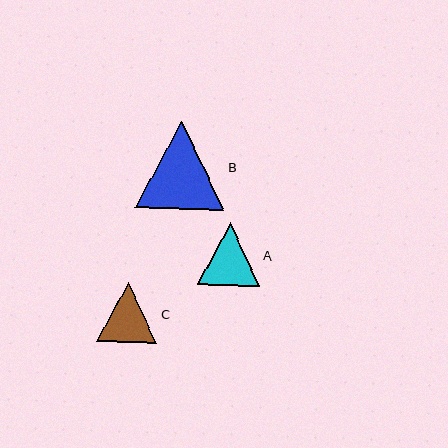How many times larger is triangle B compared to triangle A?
Triangle B is approximately 1.4 times the size of triangle A.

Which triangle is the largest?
Triangle B is the largest with a size of approximately 89 pixels.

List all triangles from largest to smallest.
From largest to smallest: B, A, C.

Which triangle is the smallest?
Triangle C is the smallest with a size of approximately 60 pixels.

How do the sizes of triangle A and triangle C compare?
Triangle A and triangle C are approximately the same size.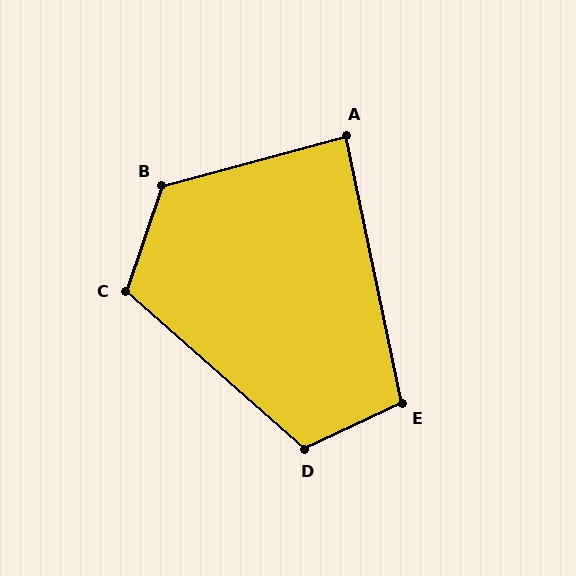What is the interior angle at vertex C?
Approximately 113 degrees (obtuse).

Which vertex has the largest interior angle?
B, at approximately 124 degrees.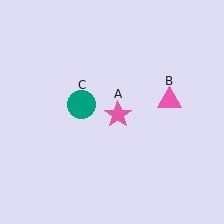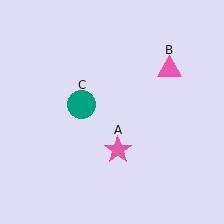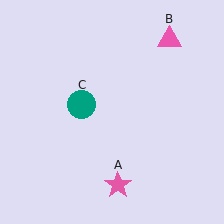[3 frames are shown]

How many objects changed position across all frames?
2 objects changed position: pink star (object A), pink triangle (object B).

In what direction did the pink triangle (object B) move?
The pink triangle (object B) moved up.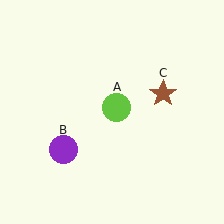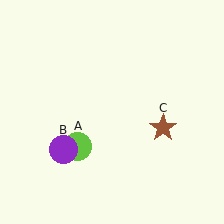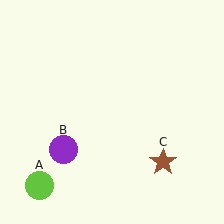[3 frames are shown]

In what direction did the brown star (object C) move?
The brown star (object C) moved down.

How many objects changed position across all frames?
2 objects changed position: lime circle (object A), brown star (object C).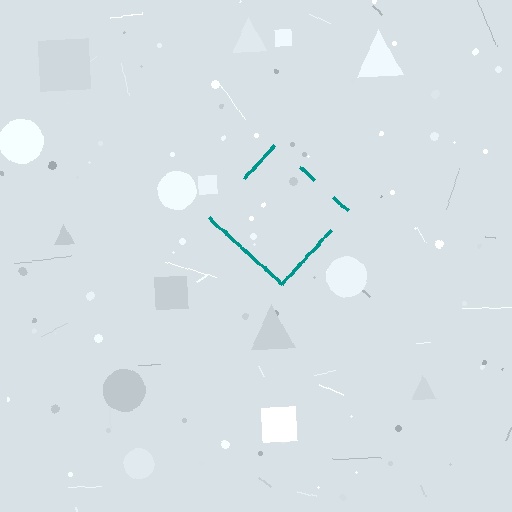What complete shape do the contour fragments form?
The contour fragments form a diamond.